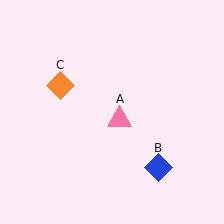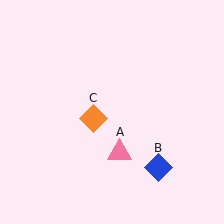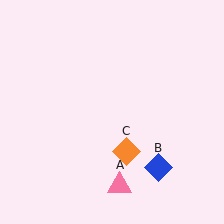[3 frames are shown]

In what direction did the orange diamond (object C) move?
The orange diamond (object C) moved down and to the right.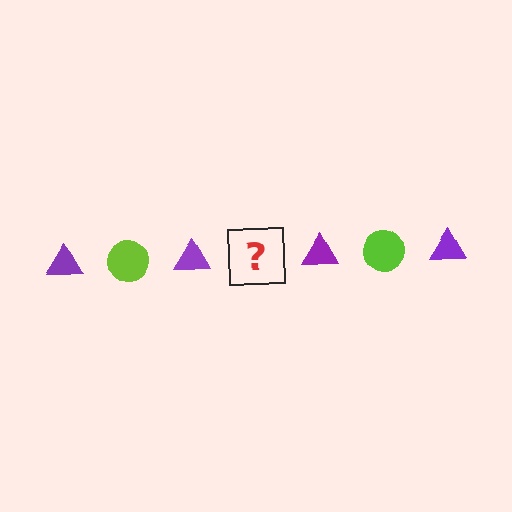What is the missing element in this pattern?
The missing element is a lime circle.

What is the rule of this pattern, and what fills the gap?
The rule is that the pattern alternates between purple triangle and lime circle. The gap should be filled with a lime circle.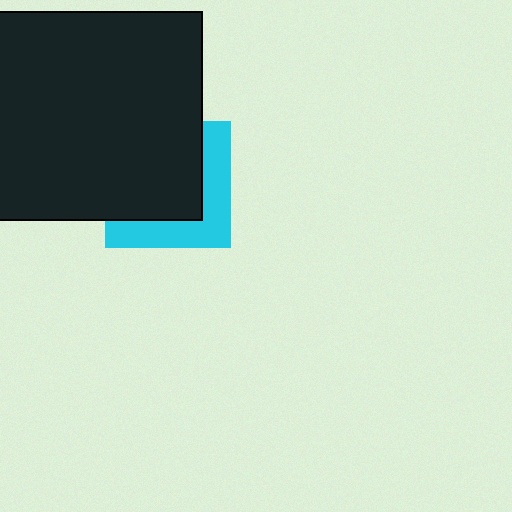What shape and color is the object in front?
The object in front is a black rectangle.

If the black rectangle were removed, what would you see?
You would see the complete cyan square.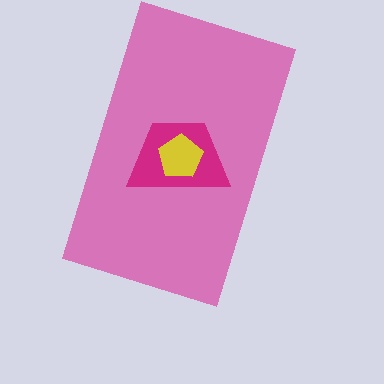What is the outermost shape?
The pink rectangle.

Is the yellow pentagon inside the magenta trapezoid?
Yes.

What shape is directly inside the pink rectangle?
The magenta trapezoid.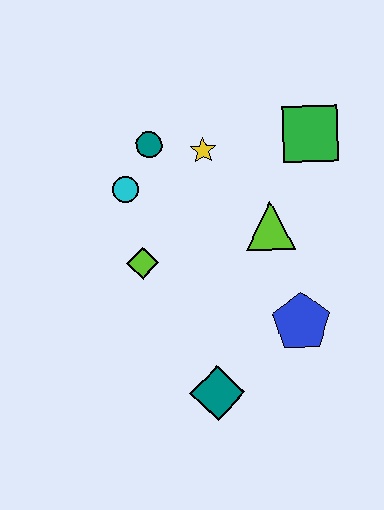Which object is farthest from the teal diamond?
The green square is farthest from the teal diamond.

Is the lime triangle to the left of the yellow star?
No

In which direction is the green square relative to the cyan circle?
The green square is to the right of the cyan circle.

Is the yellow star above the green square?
No